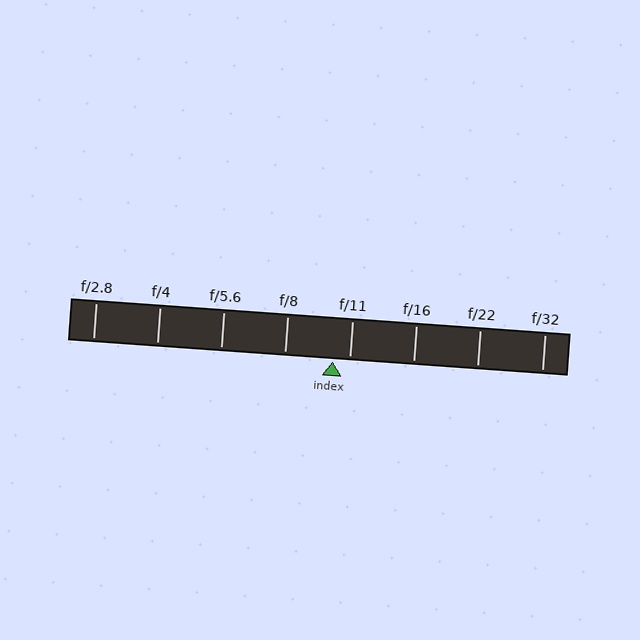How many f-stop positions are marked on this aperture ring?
There are 8 f-stop positions marked.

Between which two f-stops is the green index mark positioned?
The index mark is between f/8 and f/11.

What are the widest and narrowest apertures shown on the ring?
The widest aperture shown is f/2.8 and the narrowest is f/32.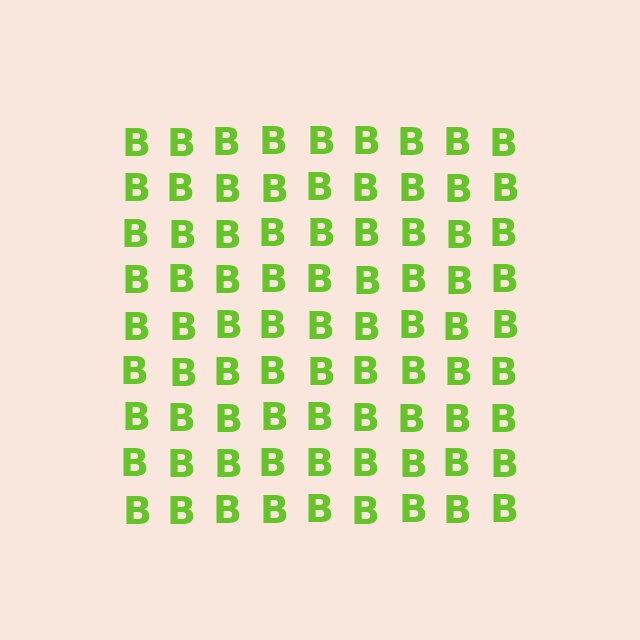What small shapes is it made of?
It is made of small letter B's.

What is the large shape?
The large shape is a square.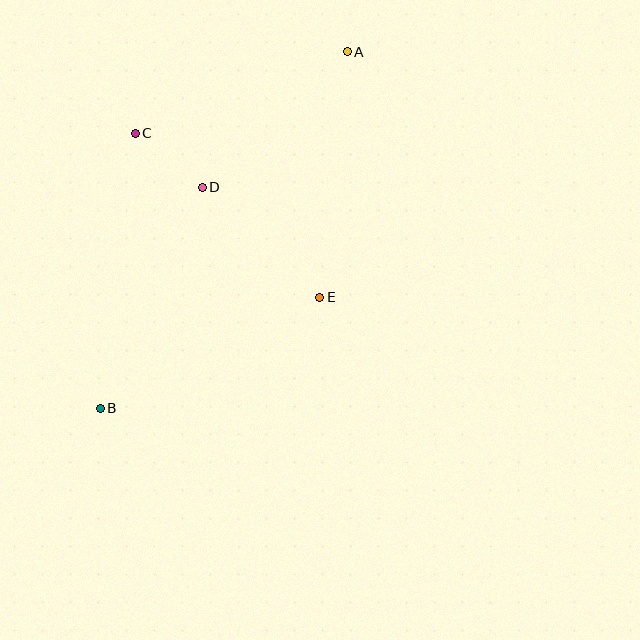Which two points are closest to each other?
Points C and D are closest to each other.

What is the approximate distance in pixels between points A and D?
The distance between A and D is approximately 198 pixels.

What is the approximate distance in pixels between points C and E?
The distance between C and E is approximately 247 pixels.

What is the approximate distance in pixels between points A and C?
The distance between A and C is approximately 227 pixels.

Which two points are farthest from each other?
Points A and B are farthest from each other.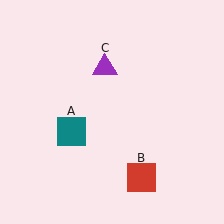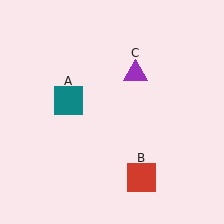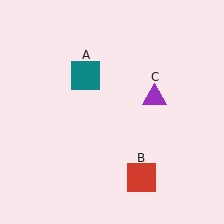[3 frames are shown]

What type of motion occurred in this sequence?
The teal square (object A), purple triangle (object C) rotated clockwise around the center of the scene.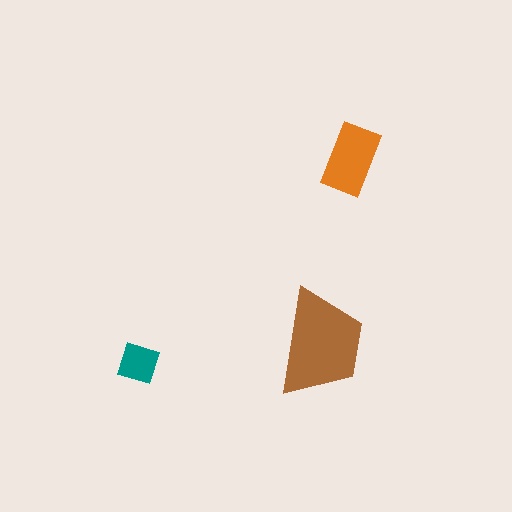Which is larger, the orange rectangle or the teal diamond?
The orange rectangle.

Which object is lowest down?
The teal diamond is bottommost.